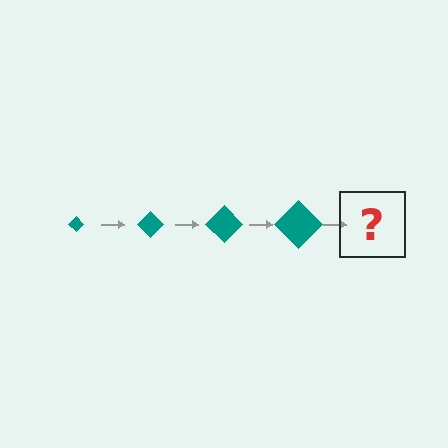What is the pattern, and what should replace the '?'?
The pattern is that the diamond gets progressively larger each step. The '?' should be a teal diamond, larger than the previous one.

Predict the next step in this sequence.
The next step is a teal diamond, larger than the previous one.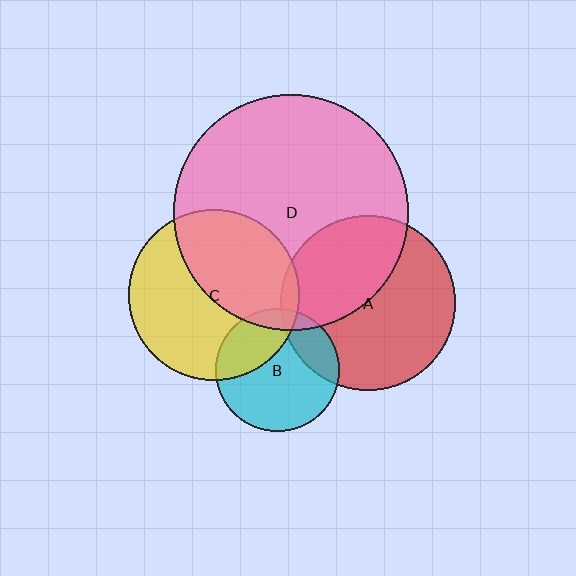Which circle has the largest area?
Circle D (pink).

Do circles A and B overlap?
Yes.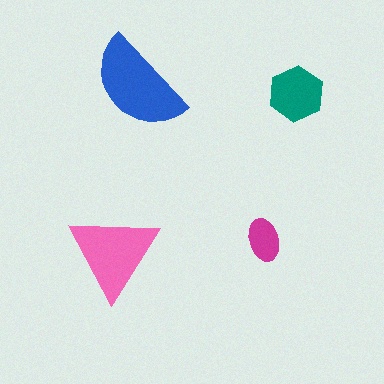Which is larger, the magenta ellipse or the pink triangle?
The pink triangle.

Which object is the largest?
The blue semicircle.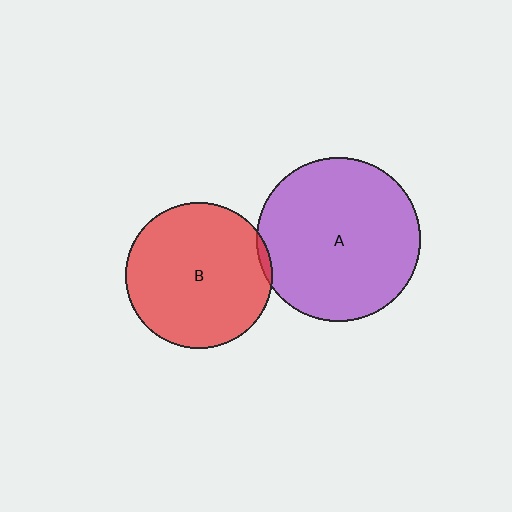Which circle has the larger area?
Circle A (purple).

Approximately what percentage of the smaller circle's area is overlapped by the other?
Approximately 5%.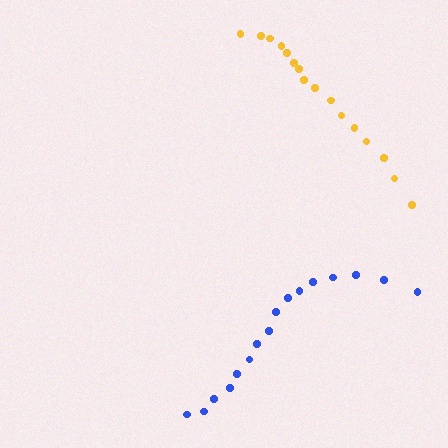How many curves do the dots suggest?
There are 2 distinct paths.